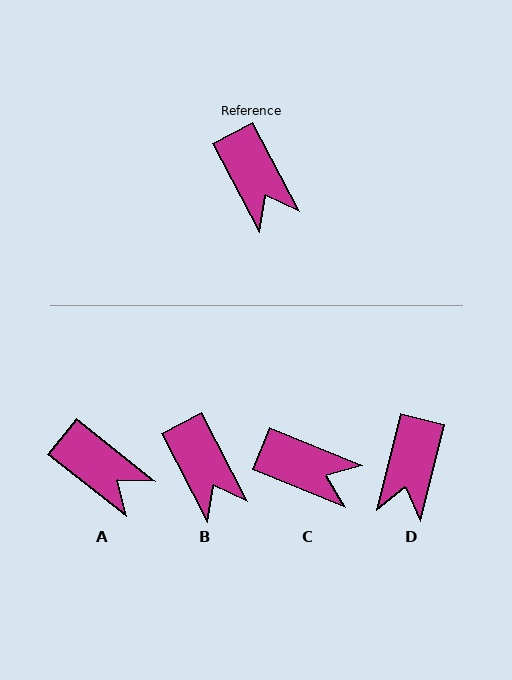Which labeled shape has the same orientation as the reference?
B.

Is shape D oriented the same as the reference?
No, it is off by about 42 degrees.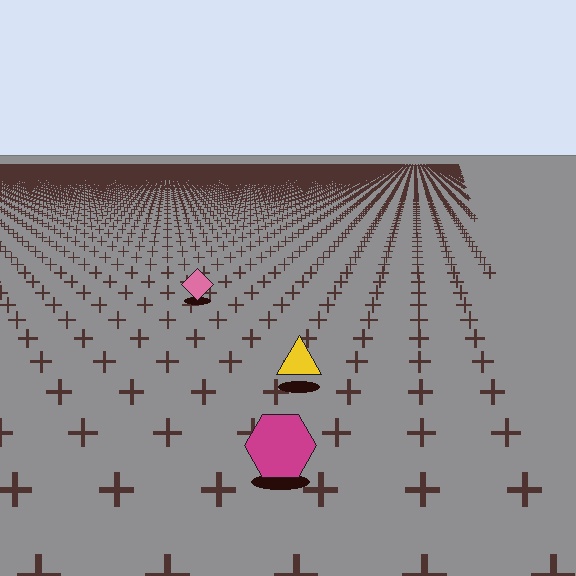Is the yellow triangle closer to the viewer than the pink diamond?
Yes. The yellow triangle is closer — you can tell from the texture gradient: the ground texture is coarser near it.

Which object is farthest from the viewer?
The pink diamond is farthest from the viewer. It appears smaller and the ground texture around it is denser.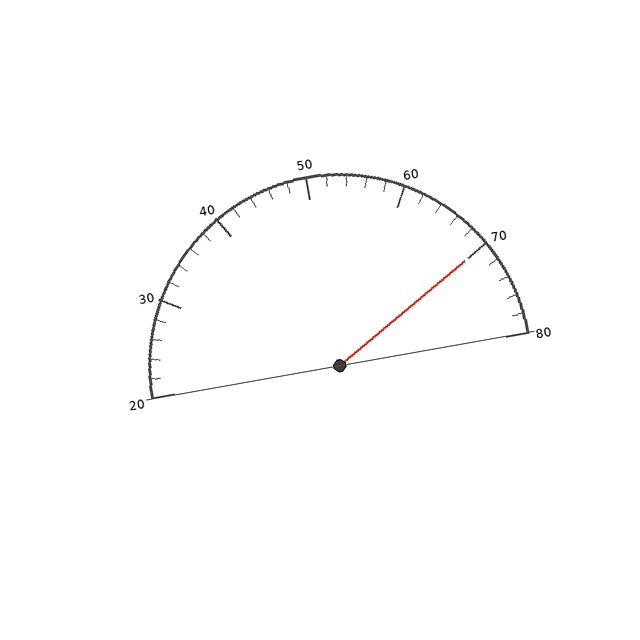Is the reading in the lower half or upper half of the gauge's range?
The reading is in the upper half of the range (20 to 80).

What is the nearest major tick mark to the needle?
The nearest major tick mark is 70.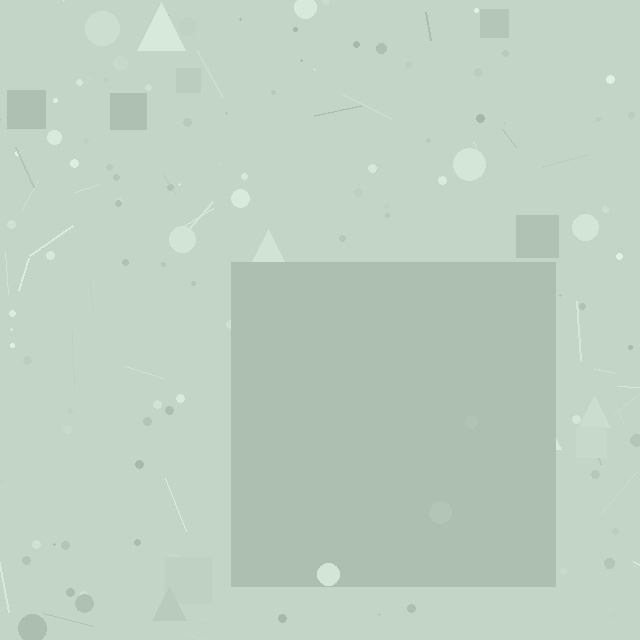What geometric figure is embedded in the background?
A square is embedded in the background.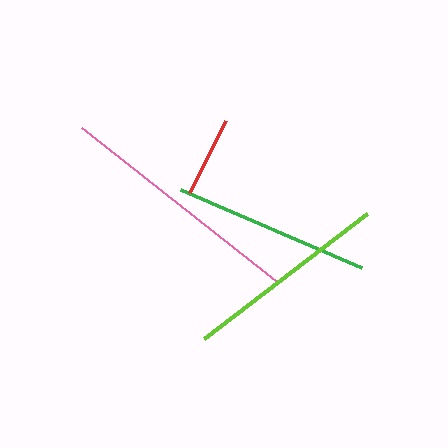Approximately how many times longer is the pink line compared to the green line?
The pink line is approximately 1.3 times the length of the green line.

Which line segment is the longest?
The pink line is the longest at approximately 247 pixels.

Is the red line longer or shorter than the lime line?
The lime line is longer than the red line.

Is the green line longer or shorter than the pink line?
The pink line is longer than the green line.